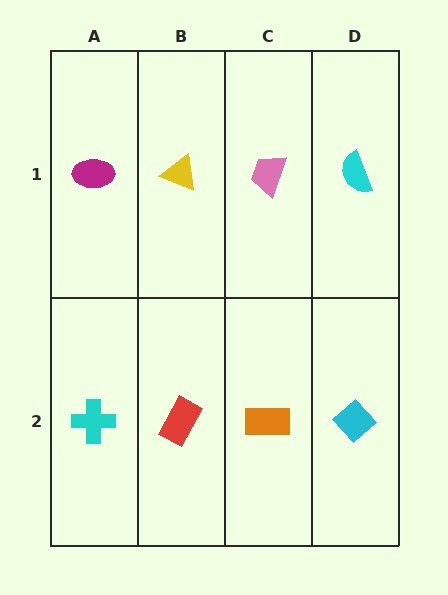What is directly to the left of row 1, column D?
A pink trapezoid.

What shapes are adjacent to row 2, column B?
A yellow triangle (row 1, column B), a cyan cross (row 2, column A), an orange rectangle (row 2, column C).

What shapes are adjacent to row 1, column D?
A cyan diamond (row 2, column D), a pink trapezoid (row 1, column C).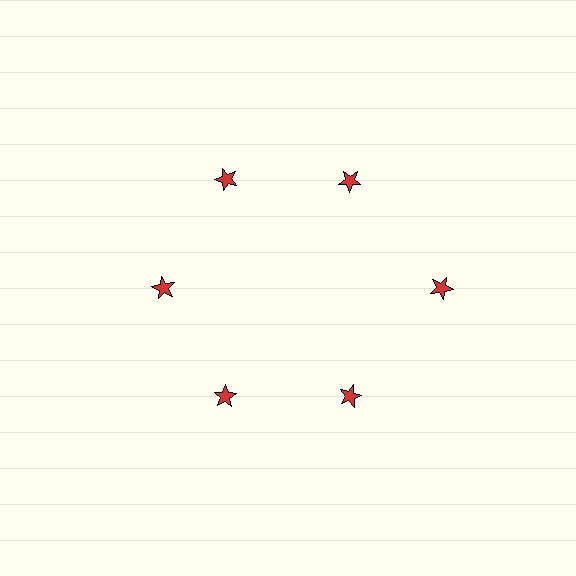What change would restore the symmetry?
The symmetry would be restored by moving it inward, back onto the ring so that all 6 stars sit at equal angles and equal distance from the center.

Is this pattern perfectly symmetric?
No. The 6 red stars are arranged in a ring, but one element near the 3 o'clock position is pushed outward from the center, breaking the 6-fold rotational symmetry.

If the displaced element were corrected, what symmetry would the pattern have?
It would have 6-fold rotational symmetry — the pattern would map onto itself every 60 degrees.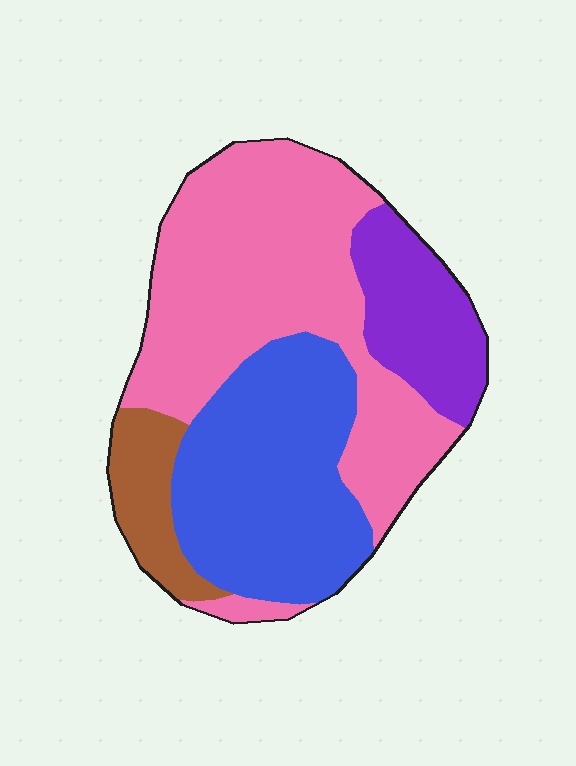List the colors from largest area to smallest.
From largest to smallest: pink, blue, purple, brown.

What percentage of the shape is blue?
Blue takes up between a sixth and a third of the shape.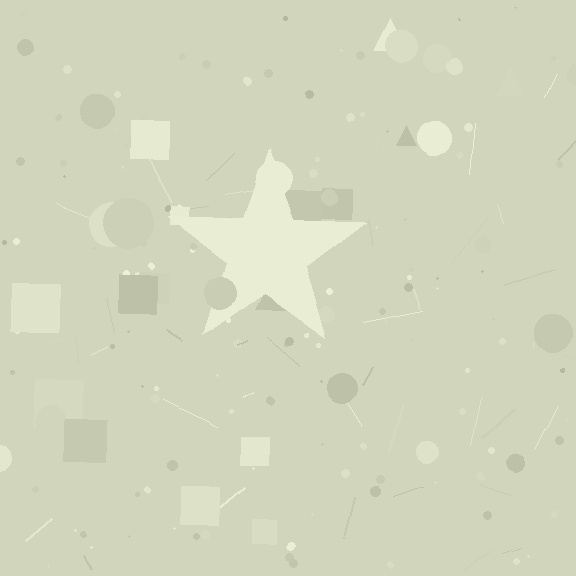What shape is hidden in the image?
A star is hidden in the image.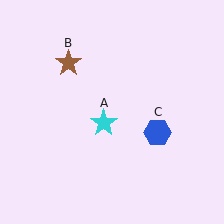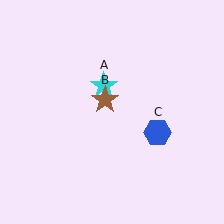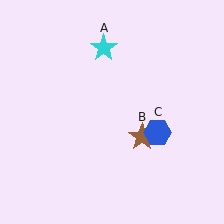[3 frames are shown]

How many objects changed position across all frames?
2 objects changed position: cyan star (object A), brown star (object B).